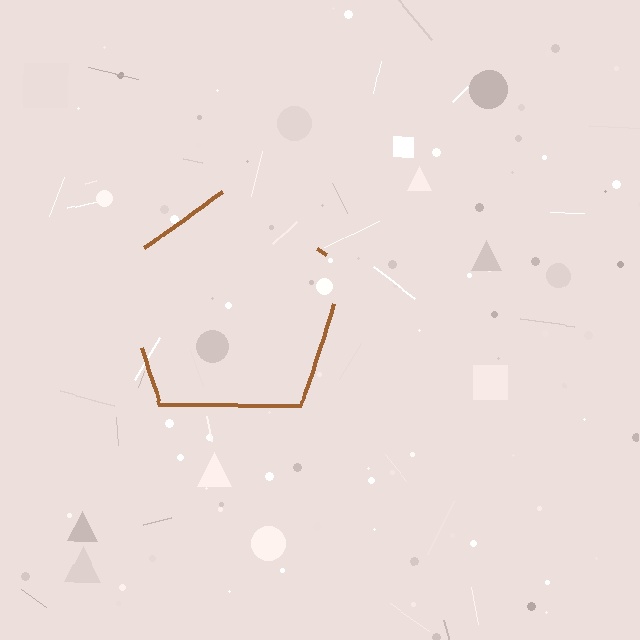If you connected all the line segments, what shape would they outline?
They would outline a pentagon.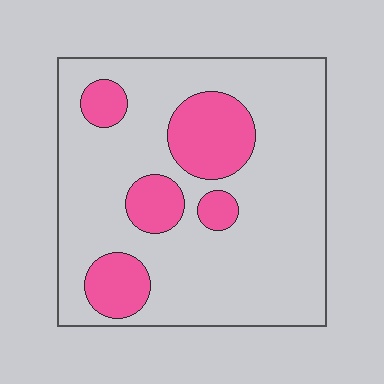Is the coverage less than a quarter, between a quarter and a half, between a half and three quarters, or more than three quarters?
Less than a quarter.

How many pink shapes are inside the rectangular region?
5.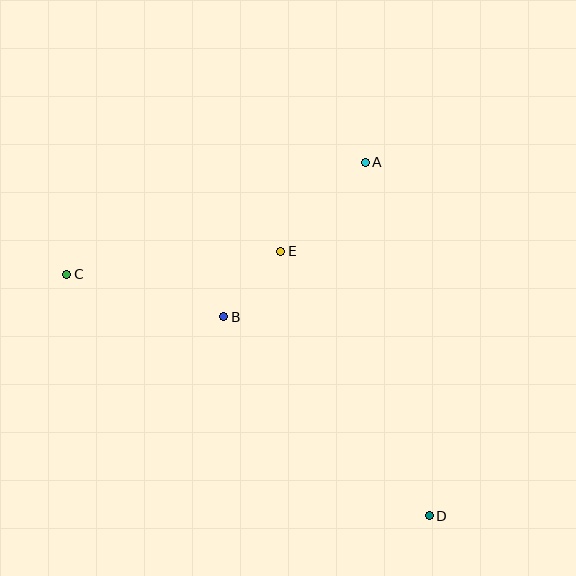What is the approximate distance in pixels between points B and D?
The distance between B and D is approximately 286 pixels.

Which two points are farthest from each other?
Points C and D are farthest from each other.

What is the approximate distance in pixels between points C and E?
The distance between C and E is approximately 215 pixels.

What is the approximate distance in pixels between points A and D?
The distance between A and D is approximately 359 pixels.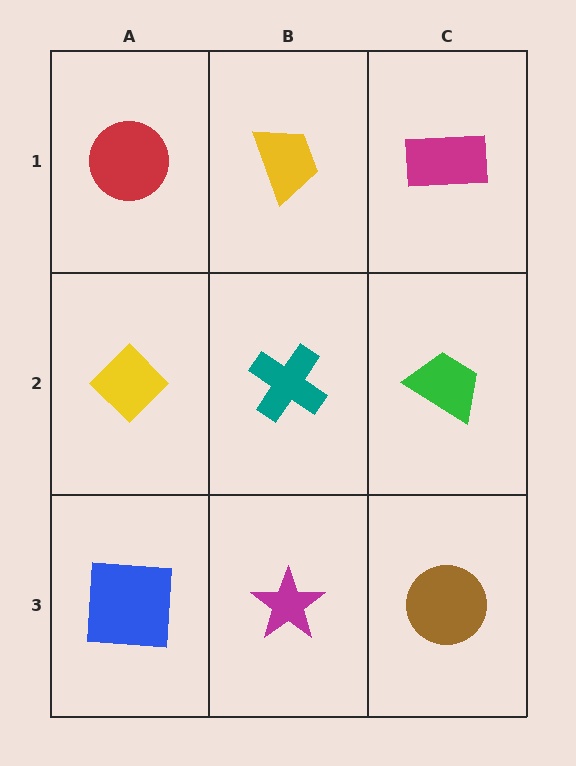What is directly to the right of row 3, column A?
A magenta star.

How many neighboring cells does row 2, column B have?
4.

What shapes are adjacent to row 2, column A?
A red circle (row 1, column A), a blue square (row 3, column A), a teal cross (row 2, column B).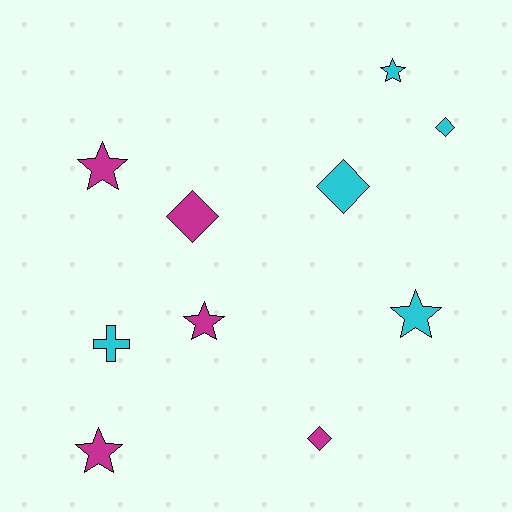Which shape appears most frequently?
Star, with 5 objects.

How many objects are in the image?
There are 10 objects.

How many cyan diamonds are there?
There are 2 cyan diamonds.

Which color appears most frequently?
Cyan, with 5 objects.